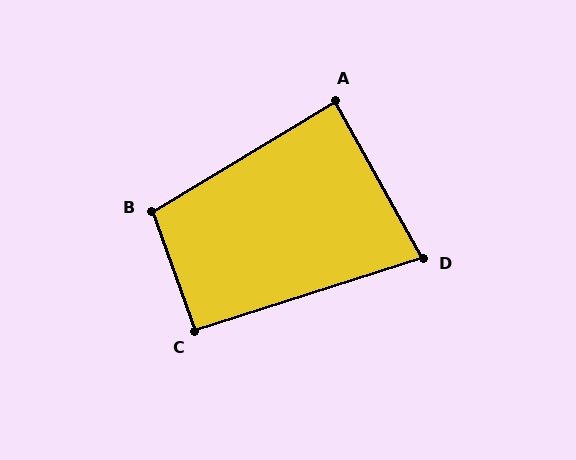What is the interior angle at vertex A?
Approximately 88 degrees (approximately right).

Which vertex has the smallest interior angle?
D, at approximately 79 degrees.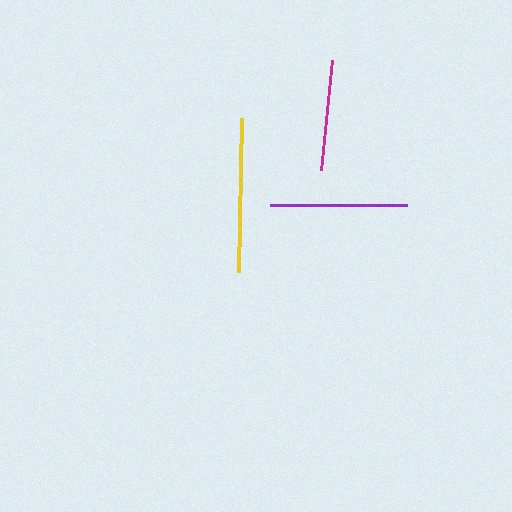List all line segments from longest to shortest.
From longest to shortest: yellow, purple, magenta.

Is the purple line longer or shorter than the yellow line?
The yellow line is longer than the purple line.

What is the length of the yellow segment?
The yellow segment is approximately 154 pixels long.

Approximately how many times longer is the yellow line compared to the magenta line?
The yellow line is approximately 1.4 times the length of the magenta line.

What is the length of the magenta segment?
The magenta segment is approximately 111 pixels long.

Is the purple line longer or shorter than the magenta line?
The purple line is longer than the magenta line.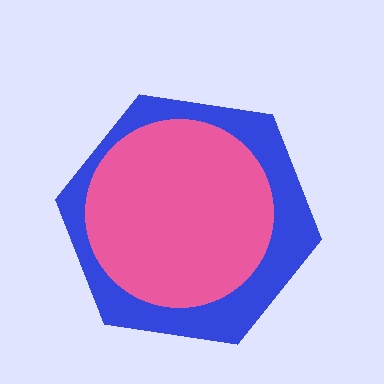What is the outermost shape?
The blue hexagon.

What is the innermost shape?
The pink circle.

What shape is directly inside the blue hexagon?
The pink circle.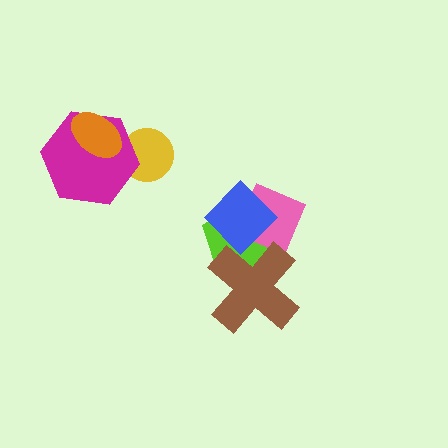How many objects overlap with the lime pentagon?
3 objects overlap with the lime pentagon.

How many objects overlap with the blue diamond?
3 objects overlap with the blue diamond.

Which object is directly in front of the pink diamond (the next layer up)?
The blue diamond is directly in front of the pink diamond.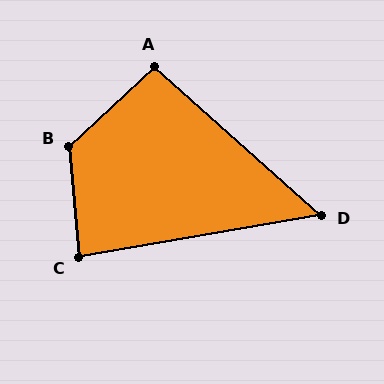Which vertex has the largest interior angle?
B, at approximately 128 degrees.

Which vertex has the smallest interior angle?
D, at approximately 52 degrees.